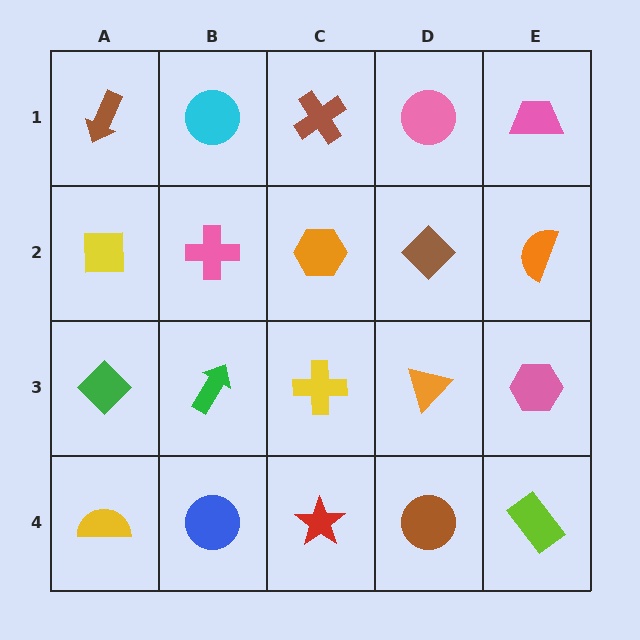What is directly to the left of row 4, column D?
A red star.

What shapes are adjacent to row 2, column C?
A brown cross (row 1, column C), a yellow cross (row 3, column C), a pink cross (row 2, column B), a brown diamond (row 2, column D).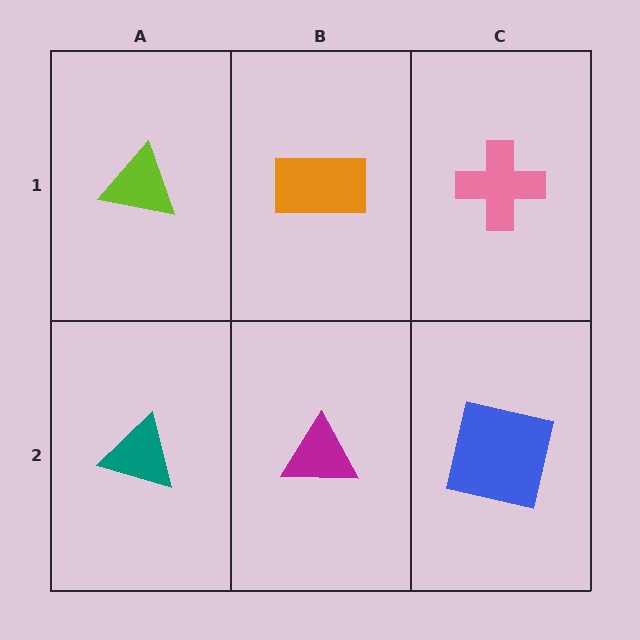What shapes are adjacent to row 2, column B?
An orange rectangle (row 1, column B), a teal triangle (row 2, column A), a blue square (row 2, column C).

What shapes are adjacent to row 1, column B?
A magenta triangle (row 2, column B), a lime triangle (row 1, column A), a pink cross (row 1, column C).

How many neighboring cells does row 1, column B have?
3.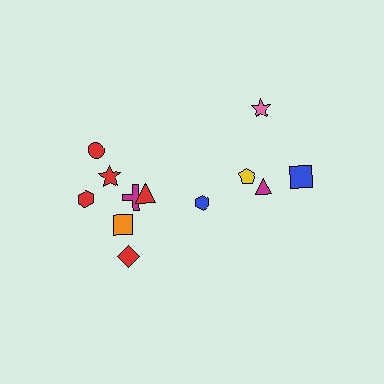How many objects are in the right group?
There are 5 objects.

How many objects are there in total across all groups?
There are 12 objects.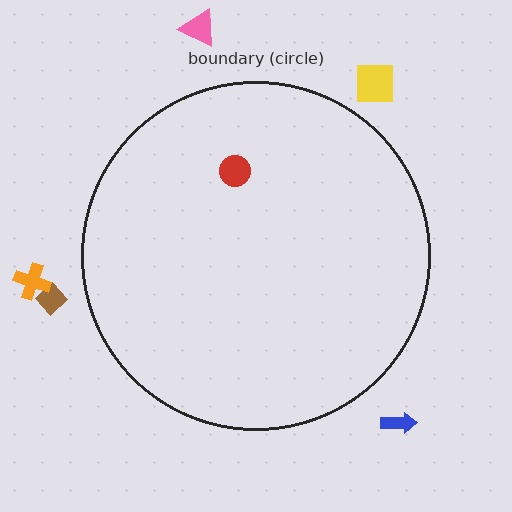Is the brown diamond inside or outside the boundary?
Outside.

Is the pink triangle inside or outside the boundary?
Outside.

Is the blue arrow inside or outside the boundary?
Outside.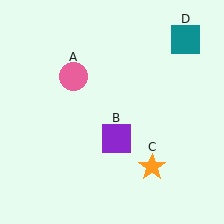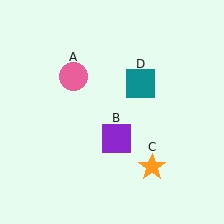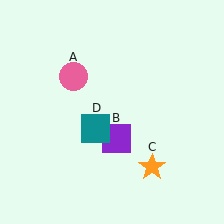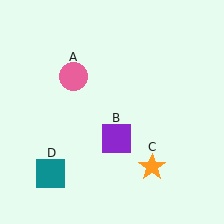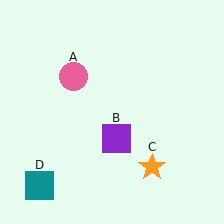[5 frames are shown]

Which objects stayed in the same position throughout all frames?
Pink circle (object A) and purple square (object B) and orange star (object C) remained stationary.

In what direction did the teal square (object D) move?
The teal square (object D) moved down and to the left.